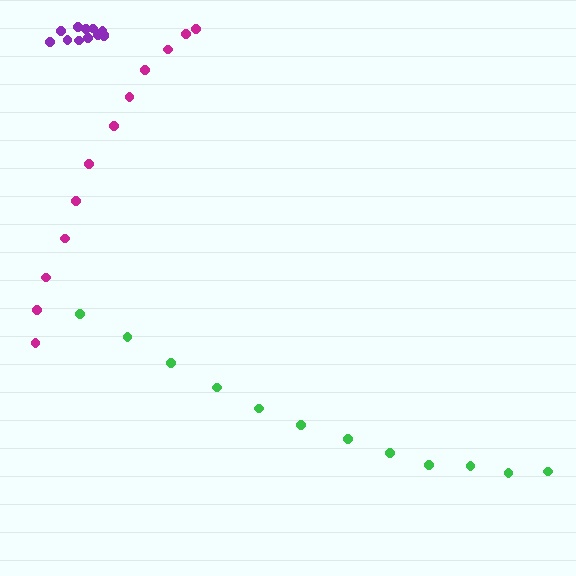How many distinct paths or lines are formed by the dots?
There are 3 distinct paths.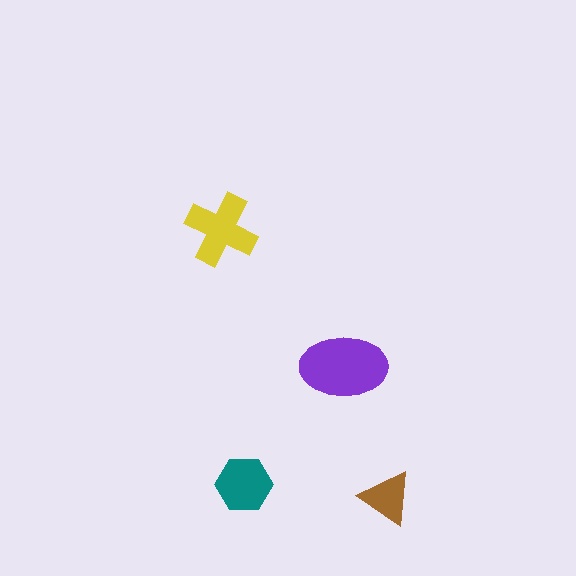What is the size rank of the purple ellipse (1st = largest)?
1st.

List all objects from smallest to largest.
The brown triangle, the teal hexagon, the yellow cross, the purple ellipse.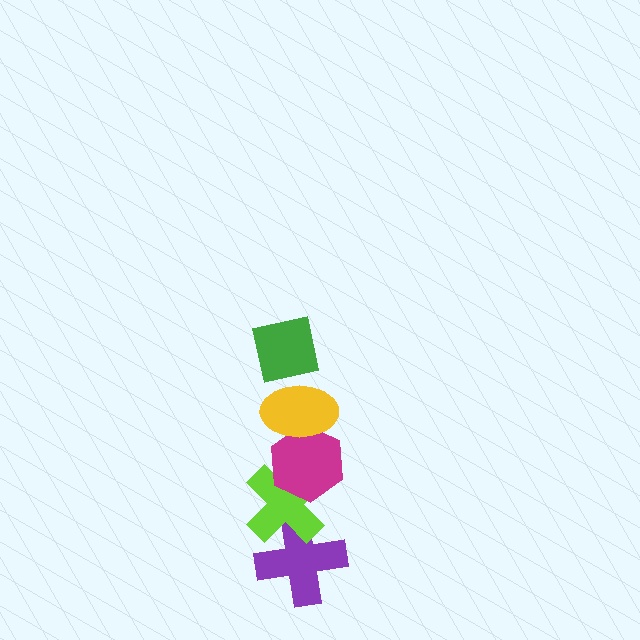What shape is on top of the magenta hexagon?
The yellow ellipse is on top of the magenta hexagon.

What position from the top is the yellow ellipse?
The yellow ellipse is 2nd from the top.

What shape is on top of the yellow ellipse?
The green square is on top of the yellow ellipse.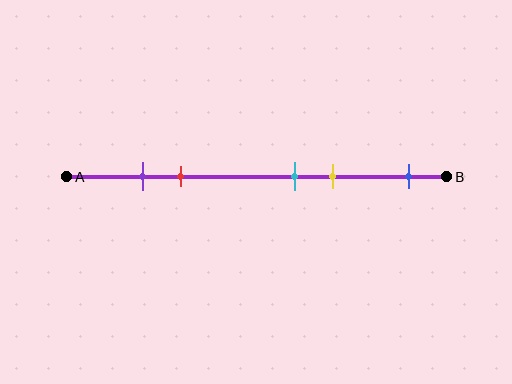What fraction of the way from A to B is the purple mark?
The purple mark is approximately 20% (0.2) of the way from A to B.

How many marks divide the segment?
There are 5 marks dividing the segment.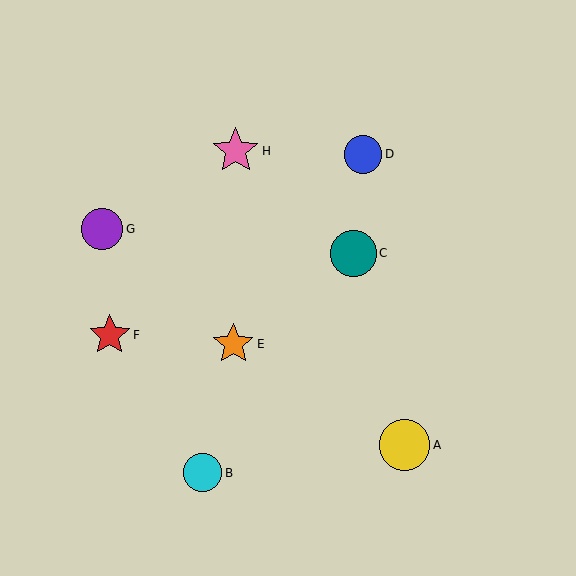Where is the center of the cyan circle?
The center of the cyan circle is at (203, 473).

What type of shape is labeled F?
Shape F is a red star.